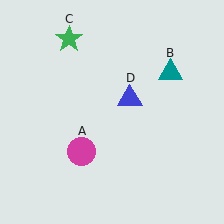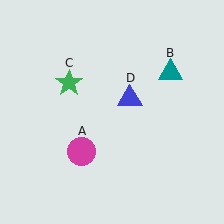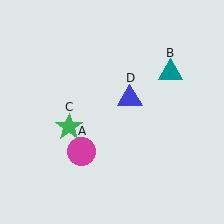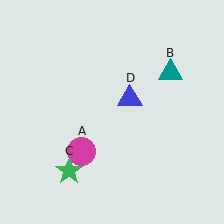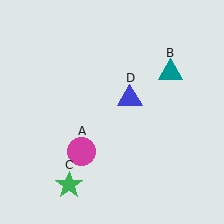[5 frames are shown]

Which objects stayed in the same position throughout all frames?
Magenta circle (object A) and teal triangle (object B) and blue triangle (object D) remained stationary.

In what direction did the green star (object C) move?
The green star (object C) moved down.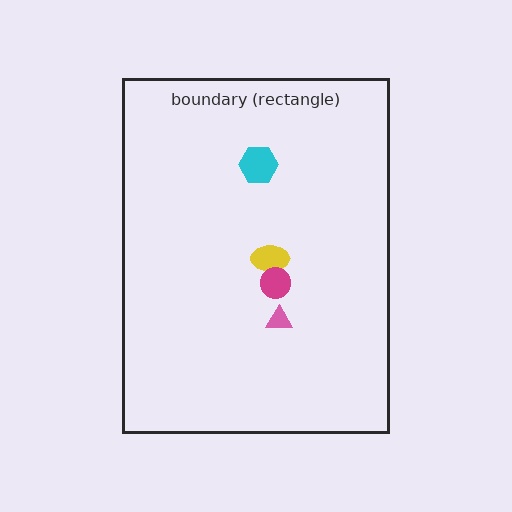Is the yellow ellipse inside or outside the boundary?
Inside.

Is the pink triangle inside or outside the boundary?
Inside.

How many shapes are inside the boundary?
4 inside, 0 outside.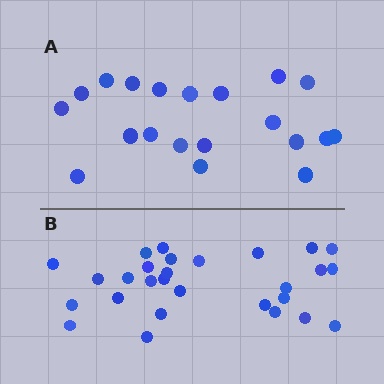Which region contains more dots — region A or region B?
Region B (the bottom region) has more dots.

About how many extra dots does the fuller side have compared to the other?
Region B has roughly 8 or so more dots than region A.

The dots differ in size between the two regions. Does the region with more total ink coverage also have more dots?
No. Region A has more total ink coverage because its dots are larger, but region B actually contains more individual dots. Total area can be misleading — the number of items is what matters here.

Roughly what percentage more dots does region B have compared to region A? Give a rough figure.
About 40% more.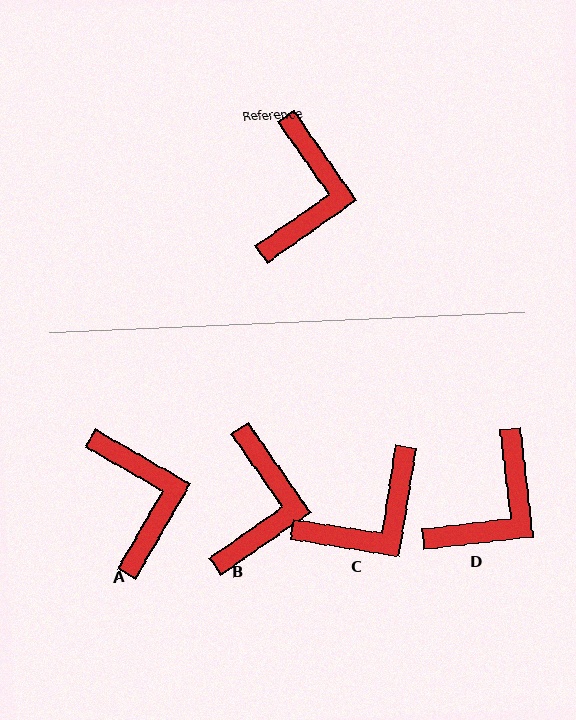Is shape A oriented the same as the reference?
No, it is off by about 25 degrees.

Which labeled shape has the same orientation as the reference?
B.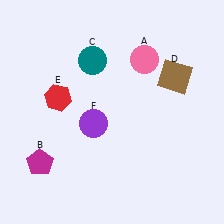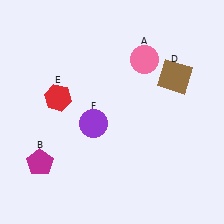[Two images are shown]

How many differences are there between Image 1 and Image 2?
There is 1 difference between the two images.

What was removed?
The teal circle (C) was removed in Image 2.